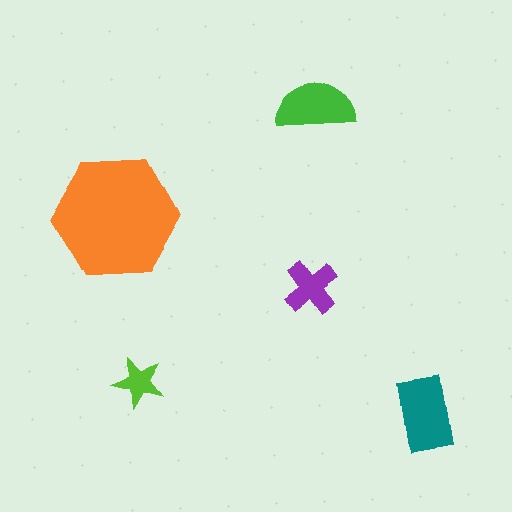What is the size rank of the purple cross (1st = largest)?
4th.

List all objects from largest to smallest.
The orange hexagon, the teal rectangle, the green semicircle, the purple cross, the lime star.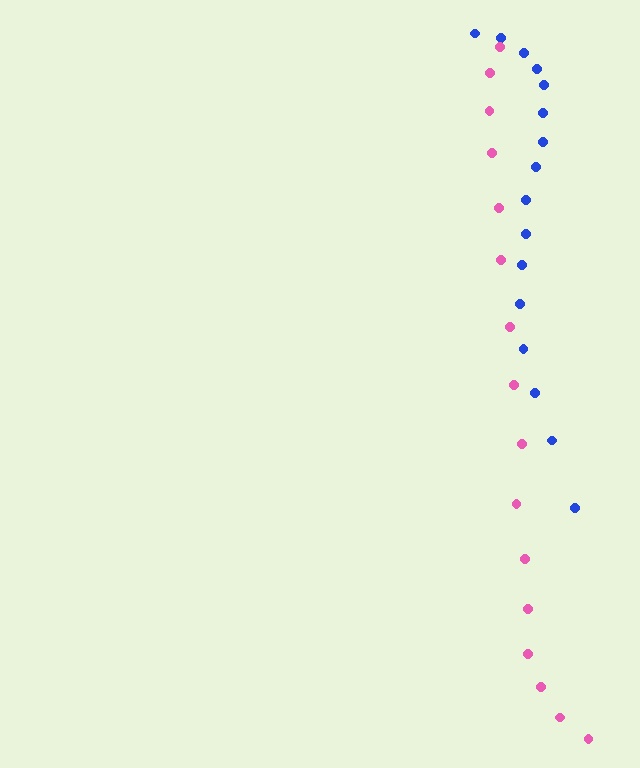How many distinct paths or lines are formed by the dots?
There are 2 distinct paths.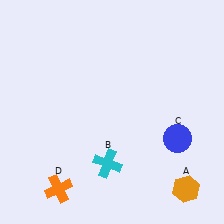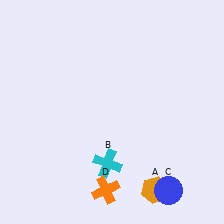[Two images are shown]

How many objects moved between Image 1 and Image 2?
3 objects moved between the two images.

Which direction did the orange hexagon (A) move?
The orange hexagon (A) moved left.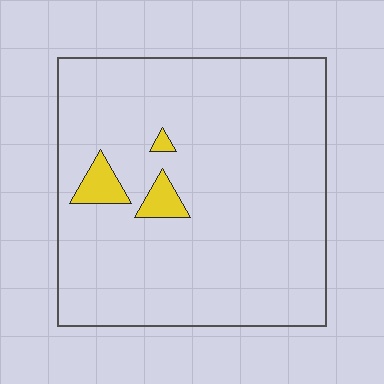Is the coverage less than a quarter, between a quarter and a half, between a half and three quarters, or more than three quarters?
Less than a quarter.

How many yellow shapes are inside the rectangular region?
3.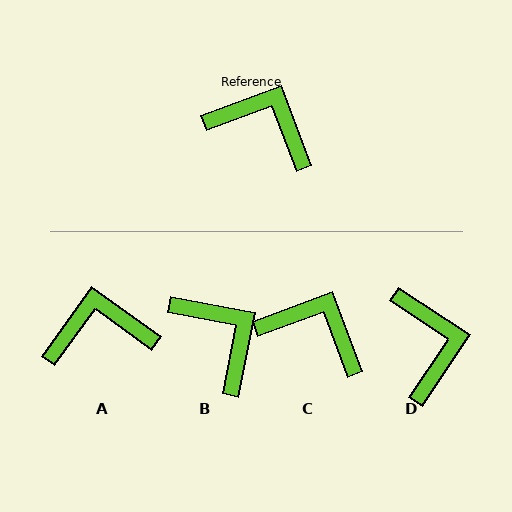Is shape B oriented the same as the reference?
No, it is off by about 32 degrees.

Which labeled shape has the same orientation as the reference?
C.